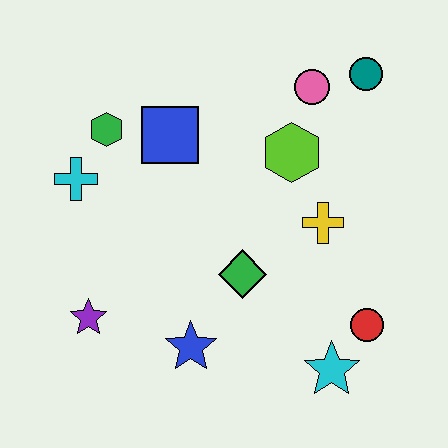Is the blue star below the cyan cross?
Yes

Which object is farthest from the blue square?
The cyan star is farthest from the blue square.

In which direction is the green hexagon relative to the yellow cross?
The green hexagon is to the left of the yellow cross.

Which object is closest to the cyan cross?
The green hexagon is closest to the cyan cross.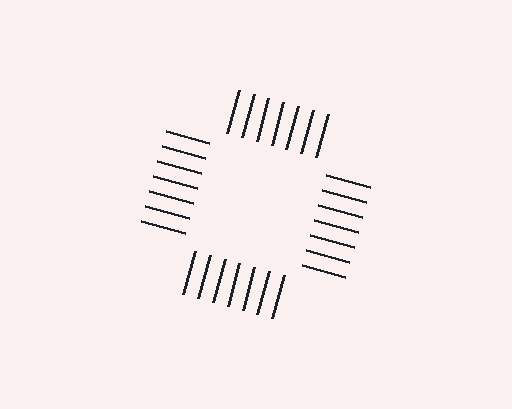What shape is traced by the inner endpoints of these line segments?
An illusory square — the line segments terminate on its edges but no continuous stroke is drawn.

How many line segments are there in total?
28 — 7 along each of the 4 edges.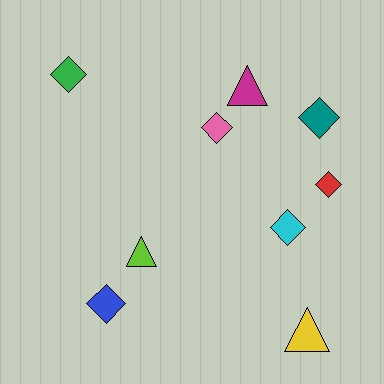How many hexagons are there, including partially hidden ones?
There are no hexagons.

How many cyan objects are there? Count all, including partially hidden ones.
There is 1 cyan object.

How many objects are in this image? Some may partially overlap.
There are 9 objects.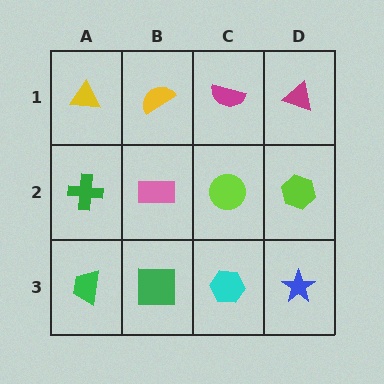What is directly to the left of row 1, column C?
A yellow semicircle.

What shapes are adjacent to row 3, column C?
A lime circle (row 2, column C), a green square (row 3, column B), a blue star (row 3, column D).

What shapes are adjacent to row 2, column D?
A magenta triangle (row 1, column D), a blue star (row 3, column D), a lime circle (row 2, column C).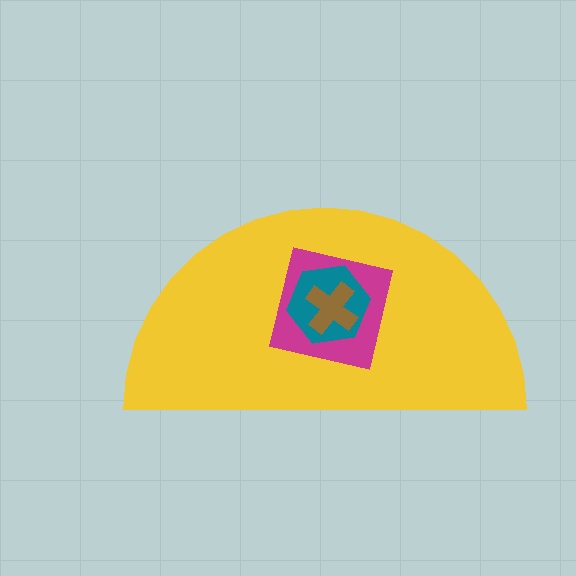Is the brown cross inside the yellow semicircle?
Yes.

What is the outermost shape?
The yellow semicircle.